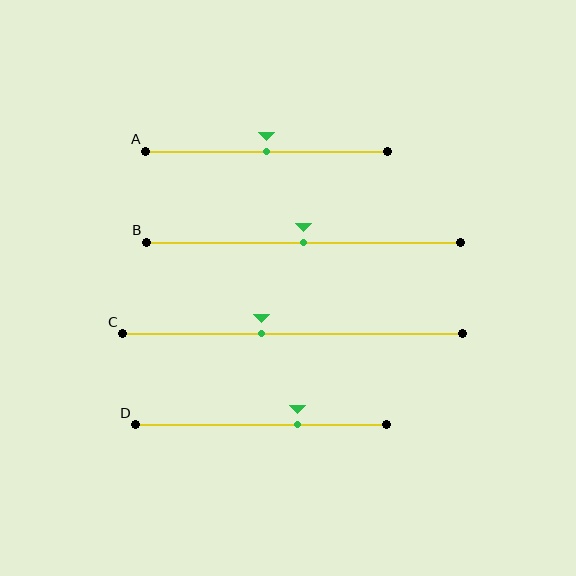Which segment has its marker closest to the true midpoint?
Segment A has its marker closest to the true midpoint.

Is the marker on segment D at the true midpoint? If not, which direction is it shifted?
No, the marker on segment D is shifted to the right by about 15% of the segment length.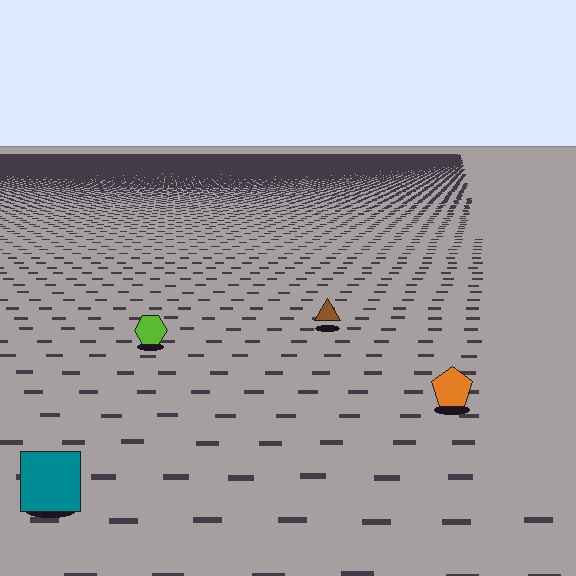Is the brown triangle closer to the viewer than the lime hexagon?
No. The lime hexagon is closer — you can tell from the texture gradient: the ground texture is coarser near it.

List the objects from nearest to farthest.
From nearest to farthest: the teal square, the orange pentagon, the lime hexagon, the brown triangle.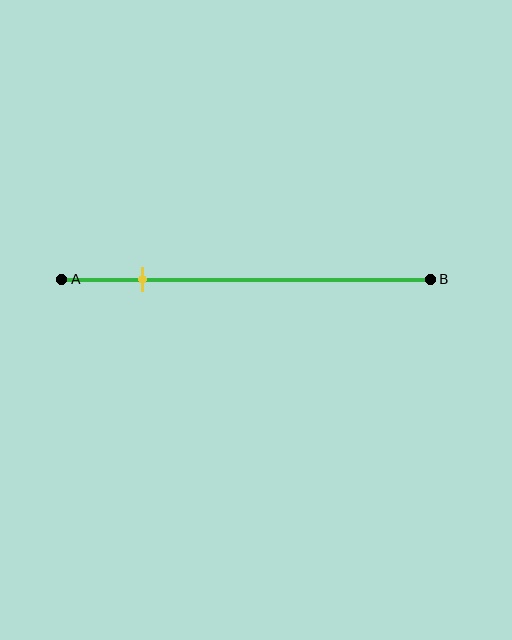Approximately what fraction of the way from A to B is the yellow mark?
The yellow mark is approximately 20% of the way from A to B.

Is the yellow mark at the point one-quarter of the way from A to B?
No, the mark is at about 20% from A, not at the 25% one-quarter point.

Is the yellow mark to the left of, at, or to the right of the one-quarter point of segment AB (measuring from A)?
The yellow mark is to the left of the one-quarter point of segment AB.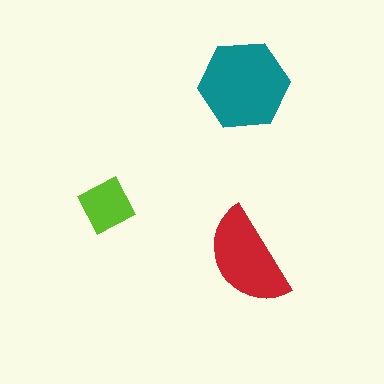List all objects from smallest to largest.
The lime square, the red semicircle, the teal hexagon.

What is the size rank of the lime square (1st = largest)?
3rd.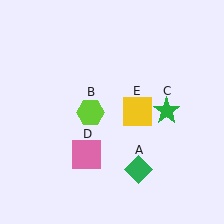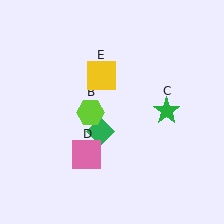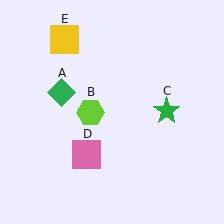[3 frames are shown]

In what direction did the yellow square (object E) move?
The yellow square (object E) moved up and to the left.